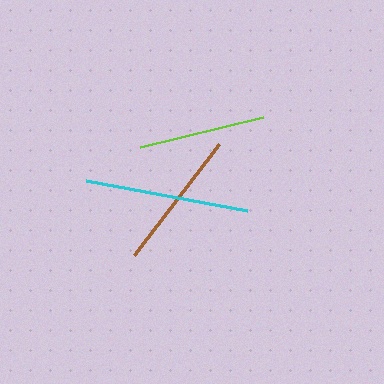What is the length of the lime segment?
The lime segment is approximately 127 pixels long.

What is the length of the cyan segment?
The cyan segment is approximately 163 pixels long.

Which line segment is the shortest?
The lime line is the shortest at approximately 127 pixels.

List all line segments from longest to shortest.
From longest to shortest: cyan, brown, lime.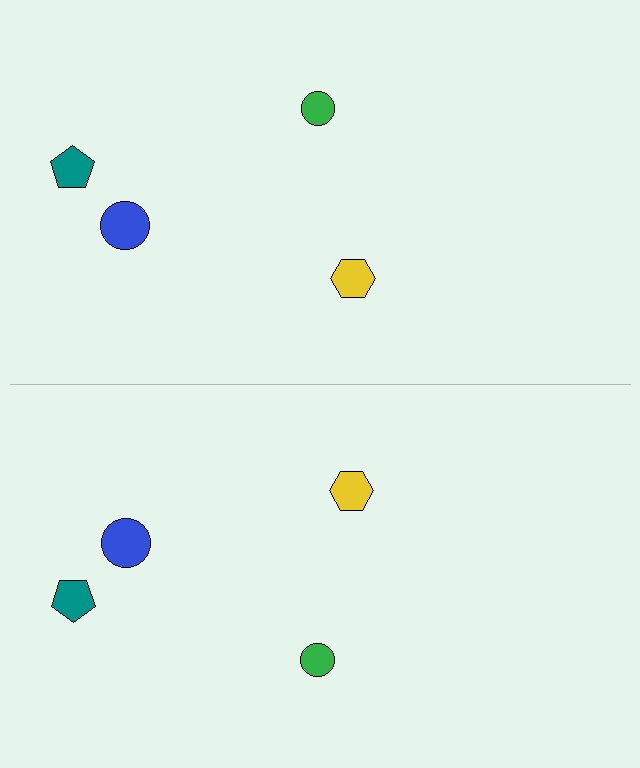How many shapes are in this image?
There are 8 shapes in this image.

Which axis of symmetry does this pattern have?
The pattern has a horizontal axis of symmetry running through the center of the image.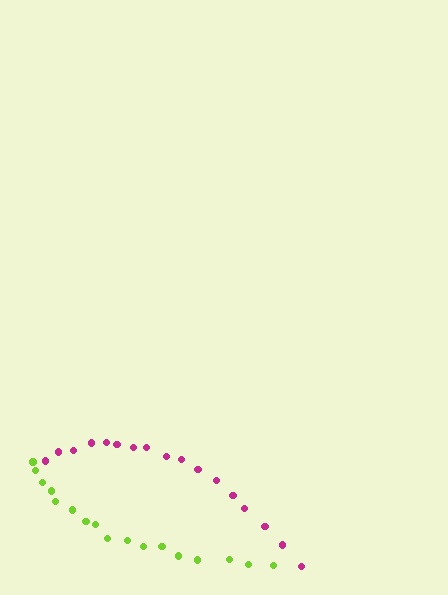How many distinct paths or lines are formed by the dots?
There are 2 distinct paths.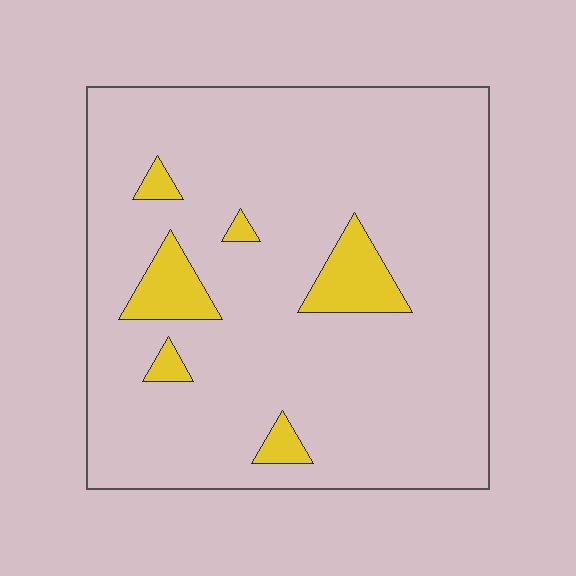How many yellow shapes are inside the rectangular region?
6.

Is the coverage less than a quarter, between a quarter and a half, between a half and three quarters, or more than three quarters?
Less than a quarter.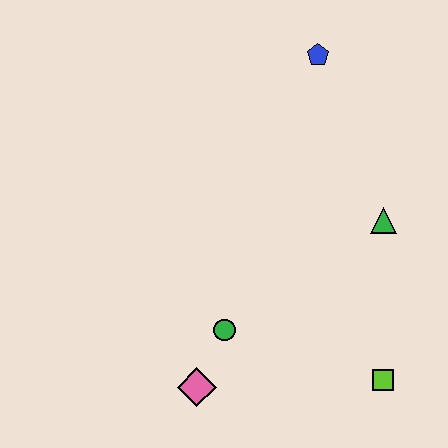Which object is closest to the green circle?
The pink diamond is closest to the green circle.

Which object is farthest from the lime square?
The blue pentagon is farthest from the lime square.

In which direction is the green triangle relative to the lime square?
The green triangle is above the lime square.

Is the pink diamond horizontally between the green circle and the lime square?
No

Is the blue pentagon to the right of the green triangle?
No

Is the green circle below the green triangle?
Yes